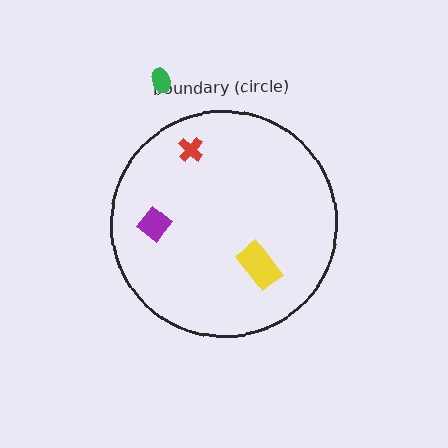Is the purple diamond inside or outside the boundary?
Inside.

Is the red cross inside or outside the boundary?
Inside.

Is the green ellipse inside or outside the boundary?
Outside.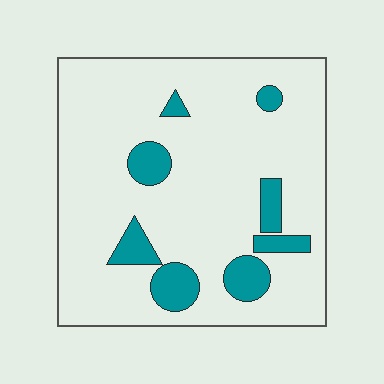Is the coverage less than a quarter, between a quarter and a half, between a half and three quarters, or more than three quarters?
Less than a quarter.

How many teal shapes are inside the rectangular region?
8.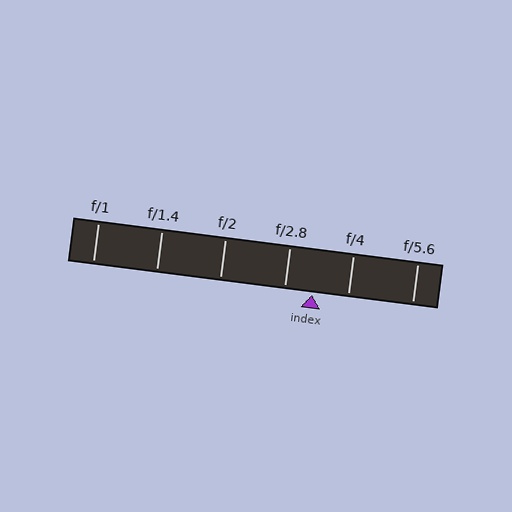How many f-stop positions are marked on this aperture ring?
There are 6 f-stop positions marked.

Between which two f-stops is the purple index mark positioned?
The index mark is between f/2.8 and f/4.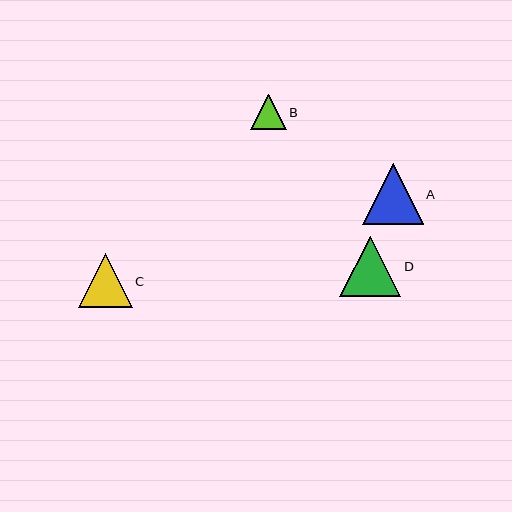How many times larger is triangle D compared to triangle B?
Triangle D is approximately 1.7 times the size of triangle B.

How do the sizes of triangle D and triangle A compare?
Triangle D and triangle A are approximately the same size.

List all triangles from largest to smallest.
From largest to smallest: D, A, C, B.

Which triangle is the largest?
Triangle D is the largest with a size of approximately 61 pixels.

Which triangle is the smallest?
Triangle B is the smallest with a size of approximately 36 pixels.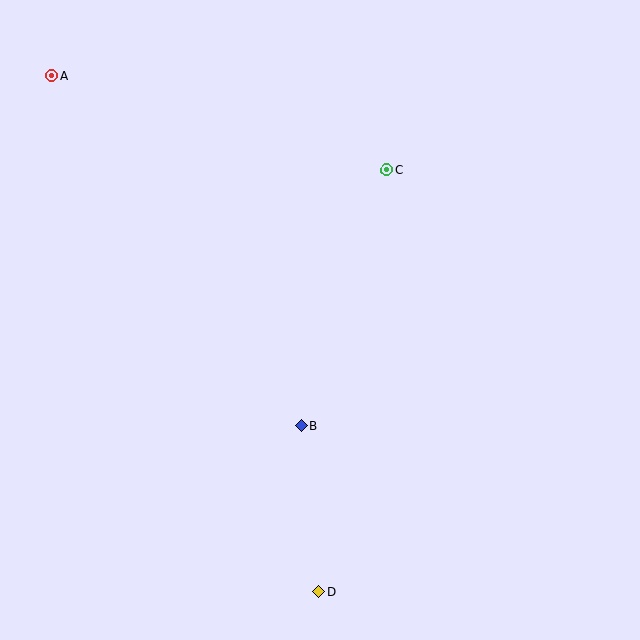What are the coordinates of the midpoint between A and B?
The midpoint between A and B is at (176, 251).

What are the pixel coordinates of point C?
Point C is at (386, 170).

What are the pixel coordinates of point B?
Point B is at (301, 426).